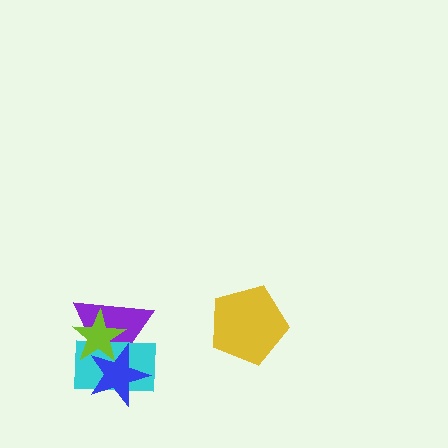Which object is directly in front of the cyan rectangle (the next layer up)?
The lime star is directly in front of the cyan rectangle.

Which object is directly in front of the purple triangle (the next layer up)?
The cyan rectangle is directly in front of the purple triangle.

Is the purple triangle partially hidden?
Yes, it is partially covered by another shape.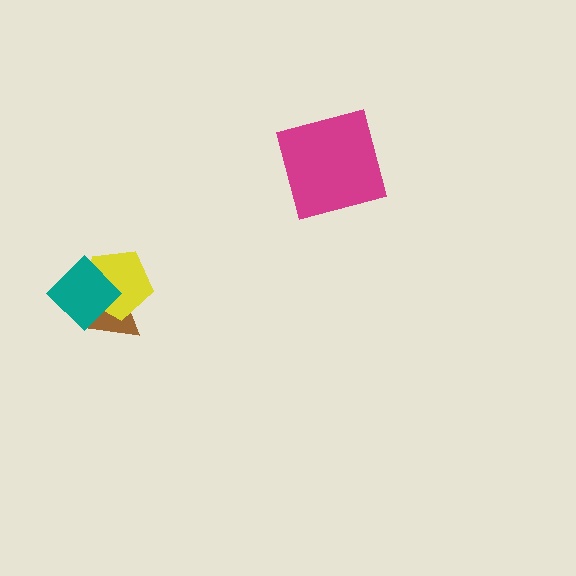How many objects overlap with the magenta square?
0 objects overlap with the magenta square.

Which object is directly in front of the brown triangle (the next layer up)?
The yellow pentagon is directly in front of the brown triangle.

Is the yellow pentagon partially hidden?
Yes, it is partially covered by another shape.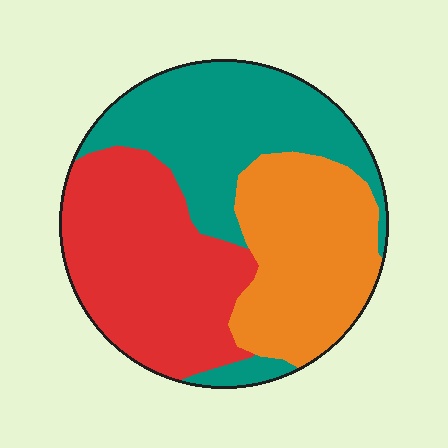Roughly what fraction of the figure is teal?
Teal covers 34% of the figure.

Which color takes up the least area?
Orange, at roughly 30%.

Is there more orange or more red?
Red.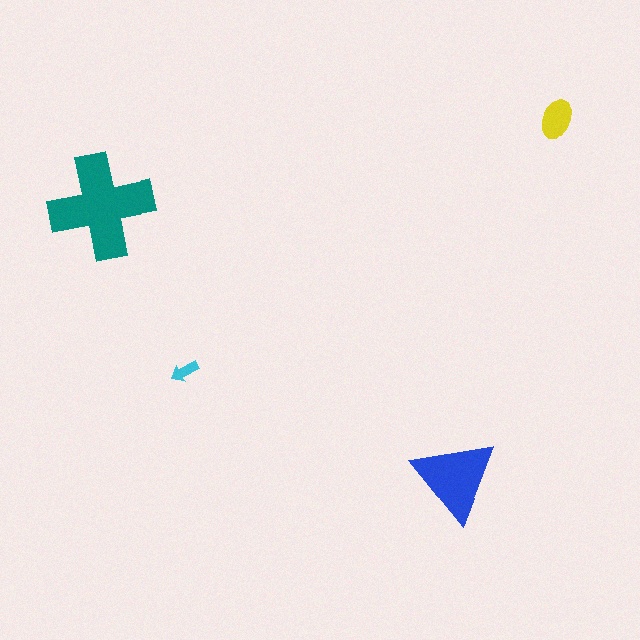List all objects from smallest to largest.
The cyan arrow, the yellow ellipse, the blue triangle, the teal cross.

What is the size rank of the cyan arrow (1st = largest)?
4th.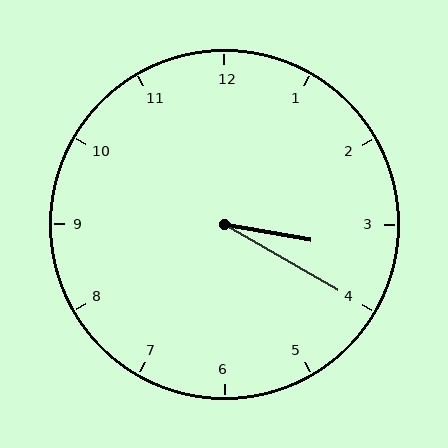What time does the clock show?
3:20.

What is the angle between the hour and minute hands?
Approximately 20 degrees.